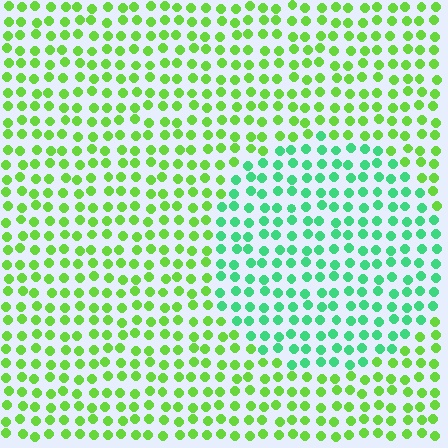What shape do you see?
I see a circle.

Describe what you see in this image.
The image is filled with small lime elements in a uniform arrangement. A circle-shaped region is visible where the elements are tinted to a slightly different hue, forming a subtle color boundary.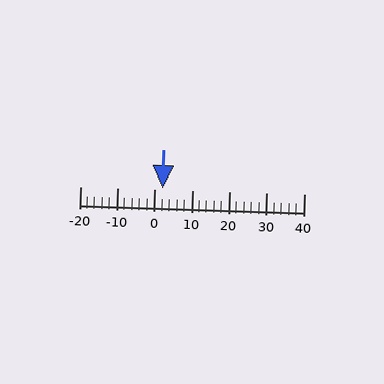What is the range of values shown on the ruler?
The ruler shows values from -20 to 40.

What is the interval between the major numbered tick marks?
The major tick marks are spaced 10 units apart.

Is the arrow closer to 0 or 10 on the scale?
The arrow is closer to 0.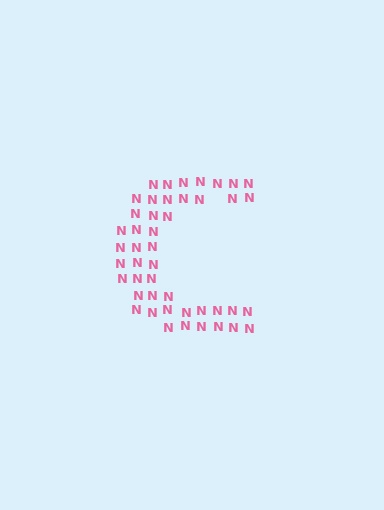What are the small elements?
The small elements are letter N's.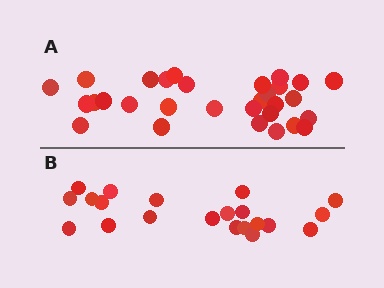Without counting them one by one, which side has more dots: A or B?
Region A (the top region) has more dots.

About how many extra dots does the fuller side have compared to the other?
Region A has roughly 8 or so more dots than region B.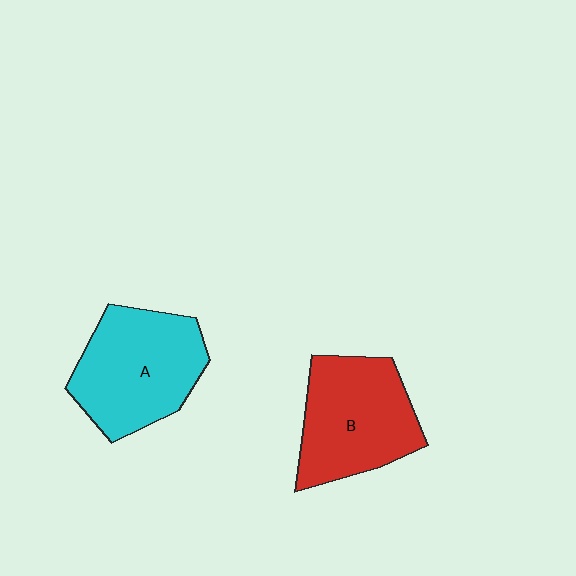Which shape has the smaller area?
Shape B (red).